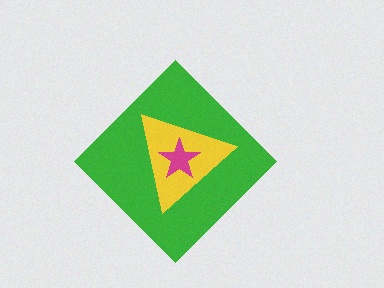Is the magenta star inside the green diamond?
Yes.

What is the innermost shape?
The magenta star.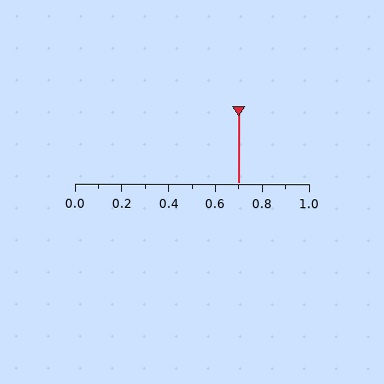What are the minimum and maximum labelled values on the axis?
The axis runs from 0.0 to 1.0.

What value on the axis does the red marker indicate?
The marker indicates approximately 0.7.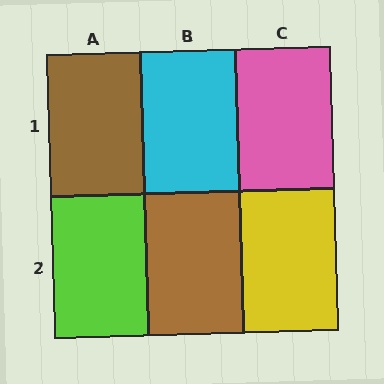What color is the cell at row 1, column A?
Brown.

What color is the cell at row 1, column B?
Cyan.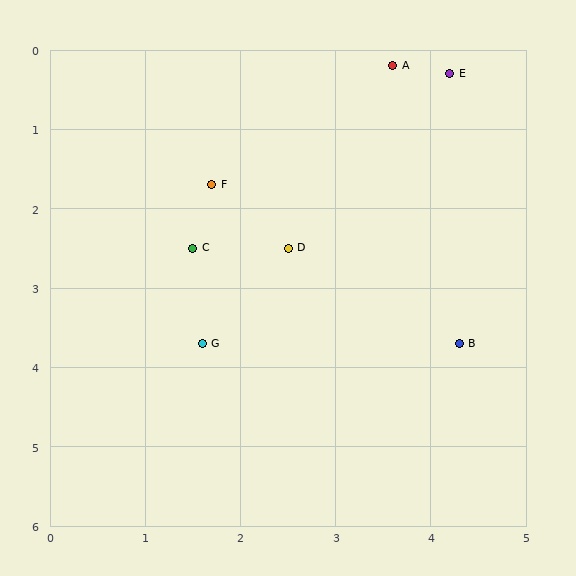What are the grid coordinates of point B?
Point B is at approximately (4.3, 3.7).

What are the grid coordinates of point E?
Point E is at approximately (4.2, 0.3).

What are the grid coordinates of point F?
Point F is at approximately (1.7, 1.7).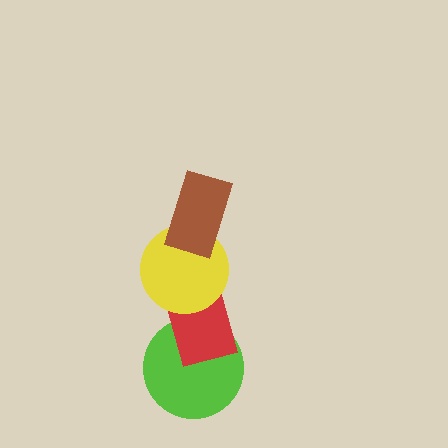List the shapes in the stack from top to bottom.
From top to bottom: the brown rectangle, the yellow circle, the red rectangle, the lime circle.